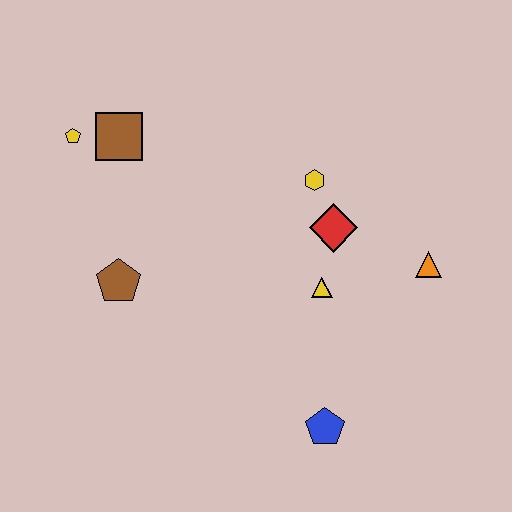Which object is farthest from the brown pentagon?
The orange triangle is farthest from the brown pentagon.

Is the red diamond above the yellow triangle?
Yes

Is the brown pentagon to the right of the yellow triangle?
No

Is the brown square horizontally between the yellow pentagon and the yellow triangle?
Yes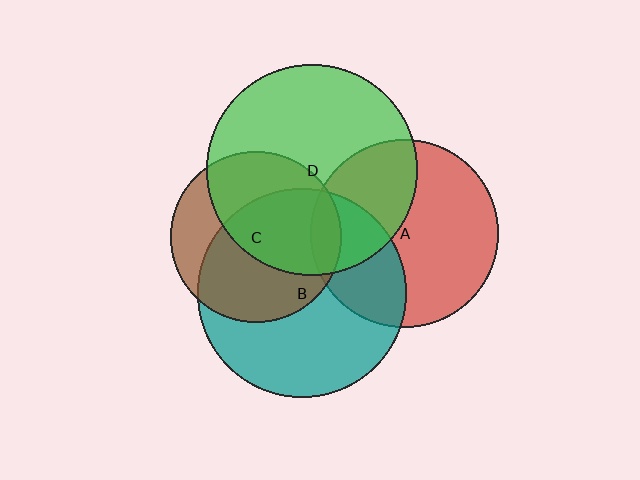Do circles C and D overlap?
Yes.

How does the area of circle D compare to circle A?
Approximately 1.3 times.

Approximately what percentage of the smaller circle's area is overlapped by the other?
Approximately 55%.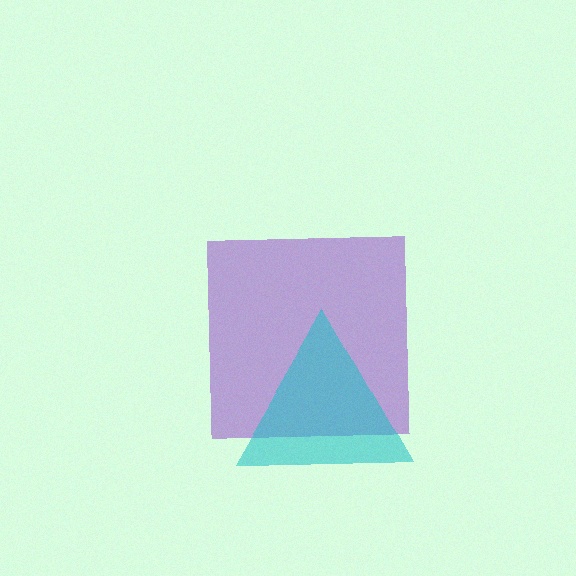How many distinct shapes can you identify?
There are 2 distinct shapes: a purple square, a cyan triangle.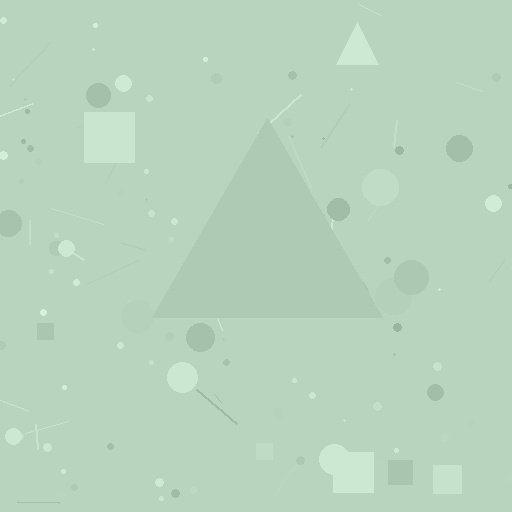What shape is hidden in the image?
A triangle is hidden in the image.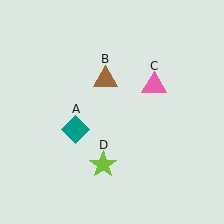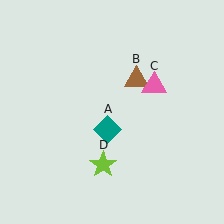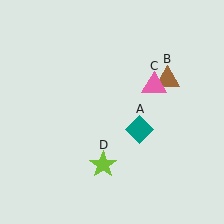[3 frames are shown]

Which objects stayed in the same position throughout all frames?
Pink triangle (object C) and lime star (object D) remained stationary.